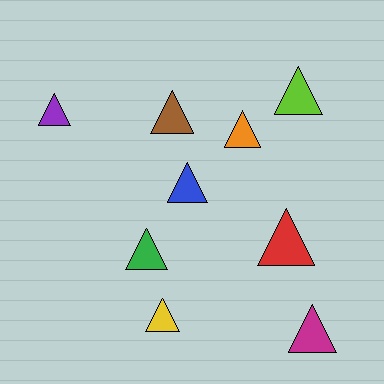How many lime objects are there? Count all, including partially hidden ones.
There is 1 lime object.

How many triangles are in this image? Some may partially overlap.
There are 9 triangles.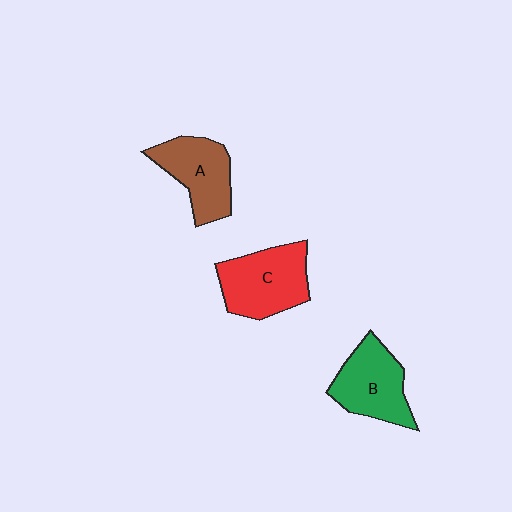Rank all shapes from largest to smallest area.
From largest to smallest: C (red), B (green), A (brown).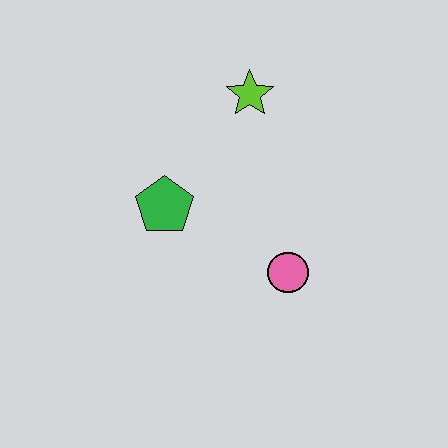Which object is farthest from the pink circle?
The lime star is farthest from the pink circle.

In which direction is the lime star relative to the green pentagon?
The lime star is above the green pentagon.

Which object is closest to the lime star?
The green pentagon is closest to the lime star.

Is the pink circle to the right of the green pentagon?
Yes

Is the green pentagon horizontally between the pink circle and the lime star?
No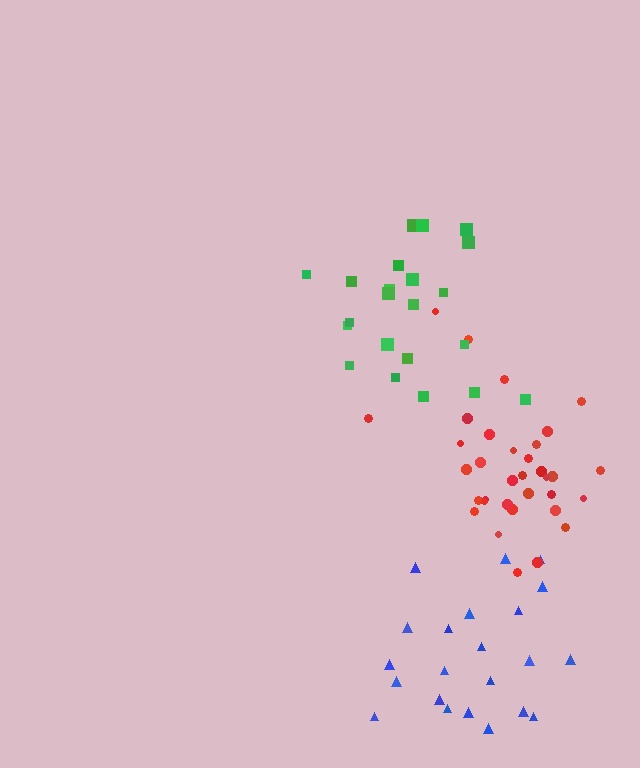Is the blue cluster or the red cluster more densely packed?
Red.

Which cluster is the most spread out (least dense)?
Green.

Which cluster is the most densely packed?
Red.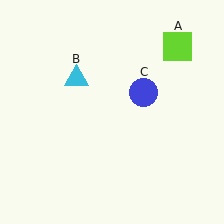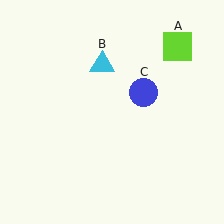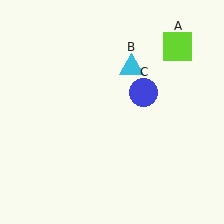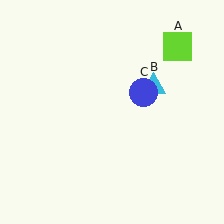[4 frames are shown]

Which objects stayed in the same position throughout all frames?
Lime square (object A) and blue circle (object C) remained stationary.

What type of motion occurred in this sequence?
The cyan triangle (object B) rotated clockwise around the center of the scene.